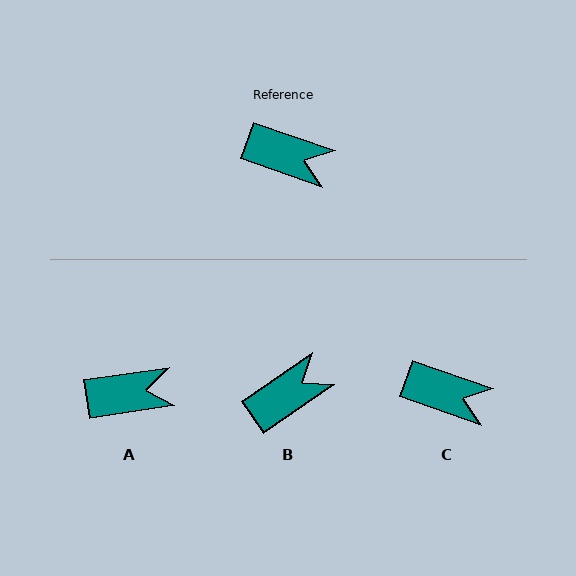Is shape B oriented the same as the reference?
No, it is off by about 53 degrees.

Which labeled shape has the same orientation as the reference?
C.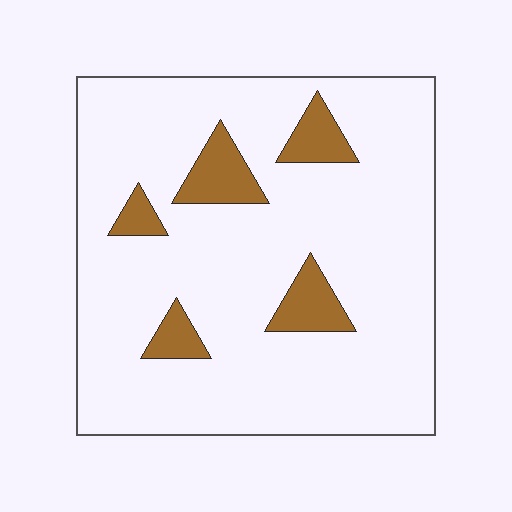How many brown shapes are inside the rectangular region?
5.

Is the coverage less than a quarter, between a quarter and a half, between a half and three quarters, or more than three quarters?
Less than a quarter.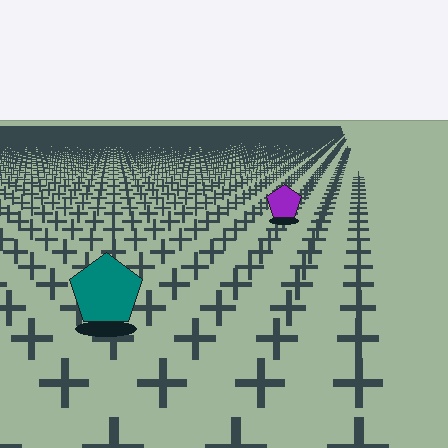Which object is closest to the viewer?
The teal pentagon is closest. The texture marks near it are larger and more spread out.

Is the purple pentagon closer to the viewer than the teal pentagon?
No. The teal pentagon is closer — you can tell from the texture gradient: the ground texture is coarser near it.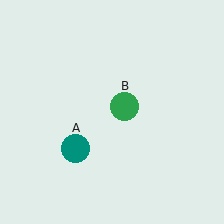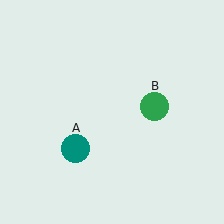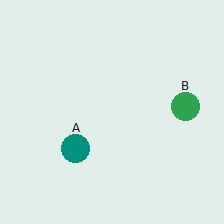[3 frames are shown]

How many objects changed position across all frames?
1 object changed position: green circle (object B).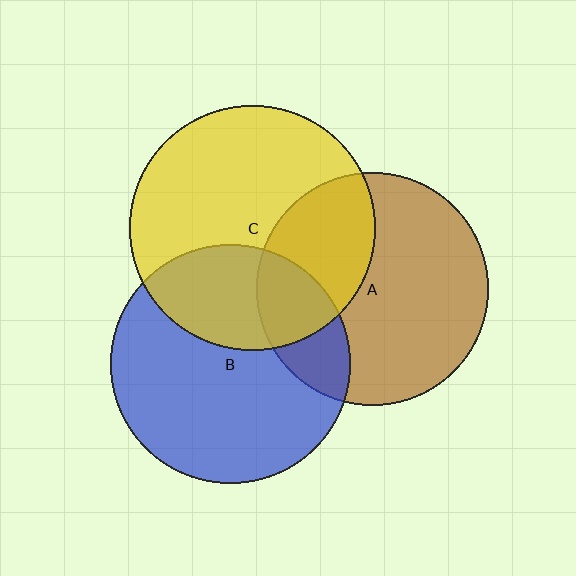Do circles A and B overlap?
Yes.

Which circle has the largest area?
Circle C (yellow).